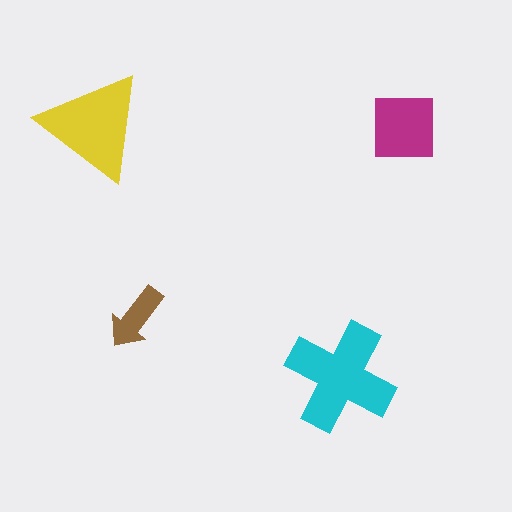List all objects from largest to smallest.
The cyan cross, the yellow triangle, the magenta square, the brown arrow.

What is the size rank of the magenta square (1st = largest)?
3rd.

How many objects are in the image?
There are 4 objects in the image.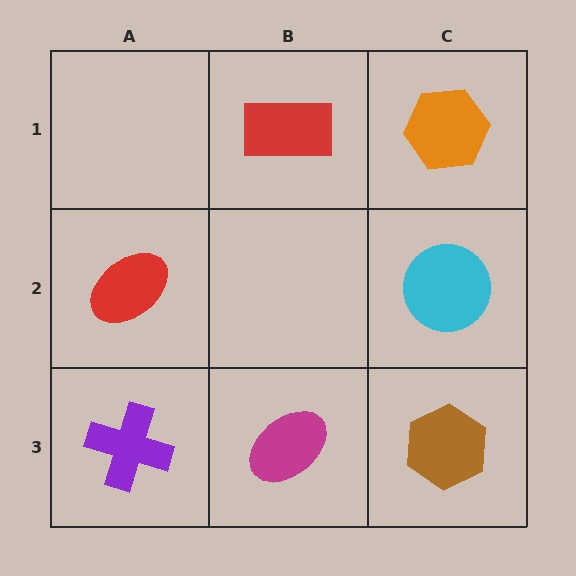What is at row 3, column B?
A magenta ellipse.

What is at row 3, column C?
A brown hexagon.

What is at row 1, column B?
A red rectangle.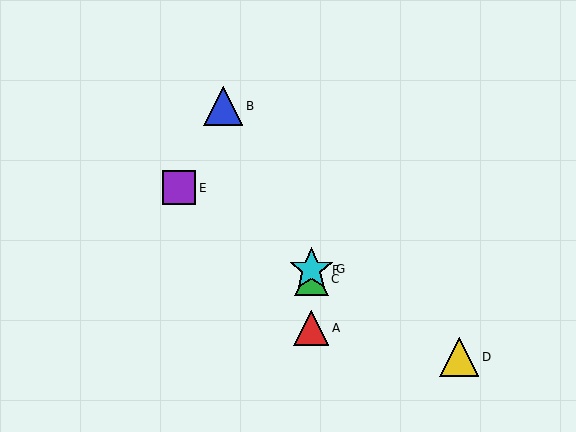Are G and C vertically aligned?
Yes, both are at x≈311.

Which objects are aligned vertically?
Objects A, C, F, G are aligned vertically.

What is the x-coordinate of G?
Object G is at x≈311.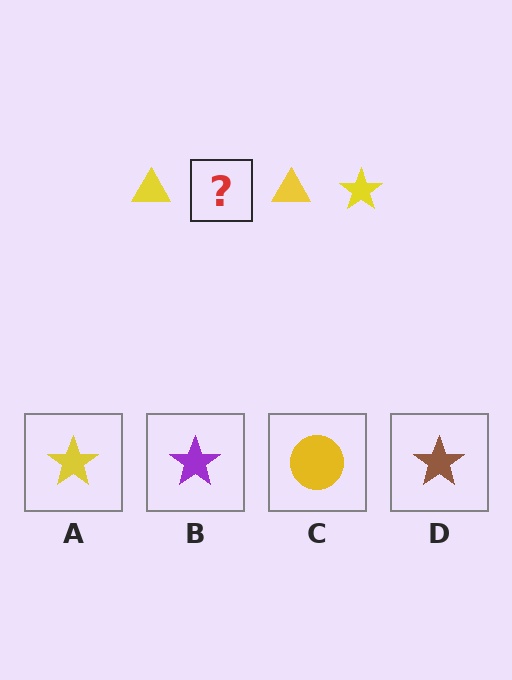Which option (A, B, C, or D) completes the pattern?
A.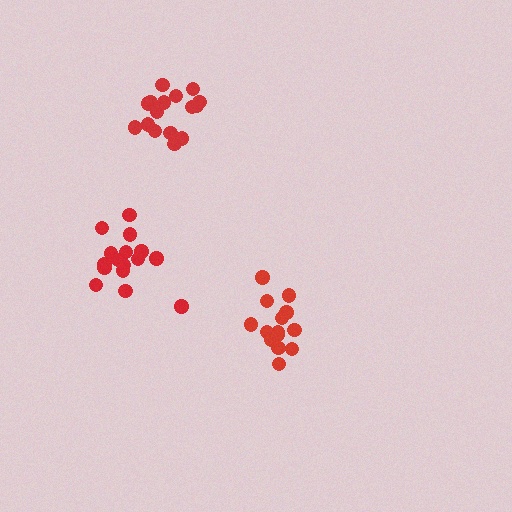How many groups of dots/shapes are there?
There are 3 groups.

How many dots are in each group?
Group 1: 14 dots, Group 2: 16 dots, Group 3: 16 dots (46 total).